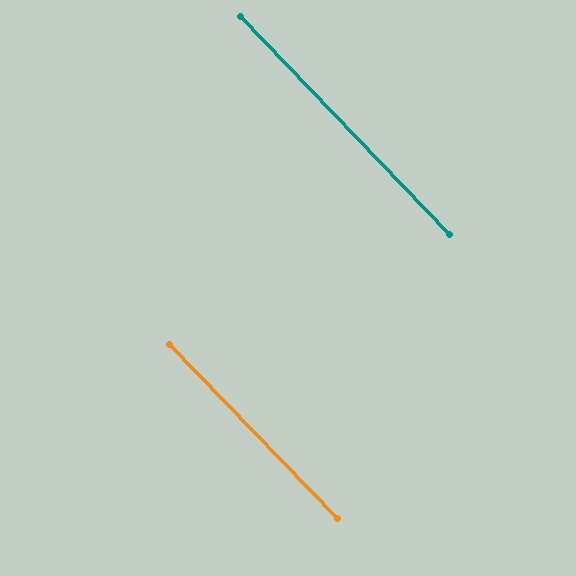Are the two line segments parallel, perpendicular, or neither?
Parallel — their directions differ by only 0.0°.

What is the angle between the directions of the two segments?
Approximately 0 degrees.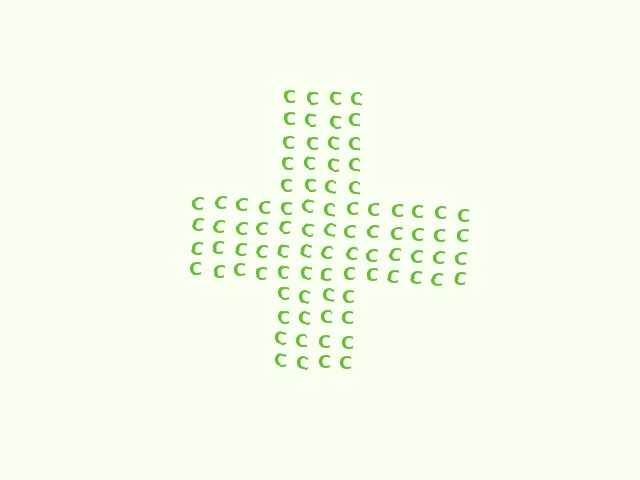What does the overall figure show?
The overall figure shows a cross.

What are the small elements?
The small elements are letter C's.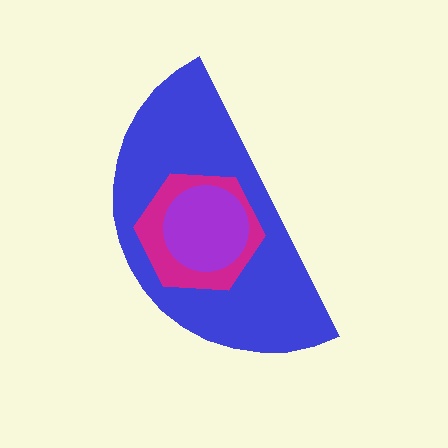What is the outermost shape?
The blue semicircle.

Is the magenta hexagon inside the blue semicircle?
Yes.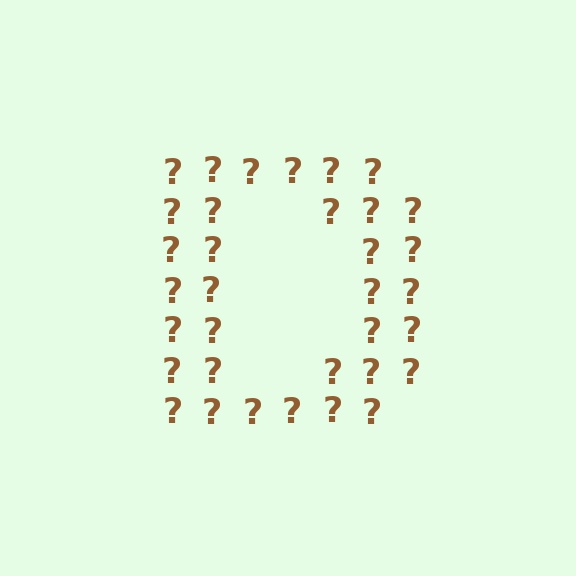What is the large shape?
The large shape is the letter D.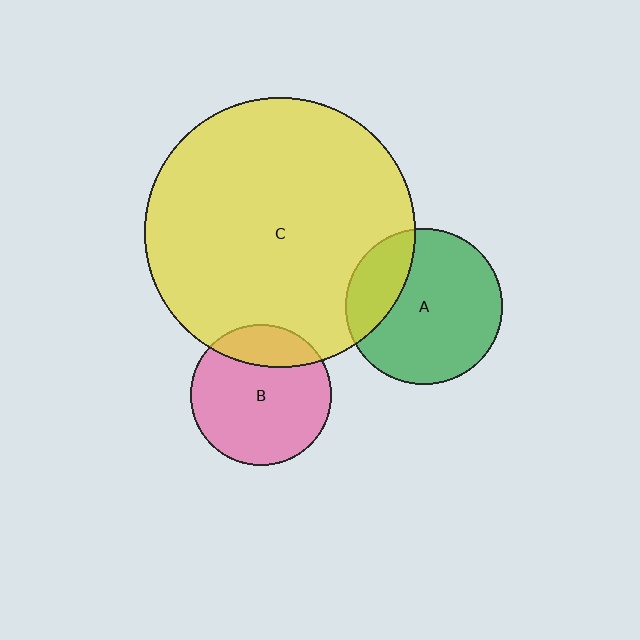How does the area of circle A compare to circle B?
Approximately 1.2 times.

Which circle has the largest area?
Circle C (yellow).